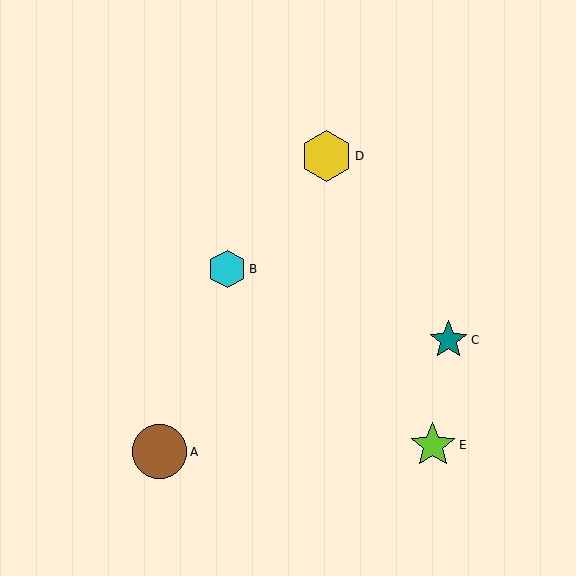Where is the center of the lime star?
The center of the lime star is at (433, 445).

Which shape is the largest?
The brown circle (labeled A) is the largest.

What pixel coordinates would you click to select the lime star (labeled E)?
Click at (433, 445) to select the lime star E.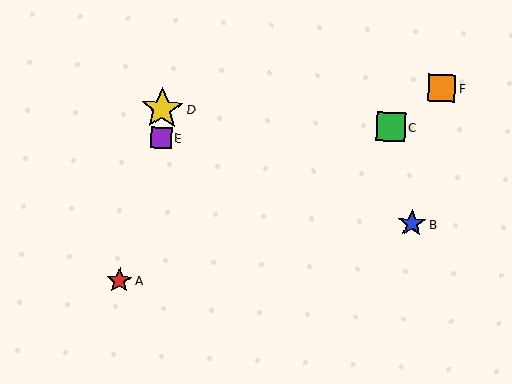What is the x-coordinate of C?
Object C is at x≈391.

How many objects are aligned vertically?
2 objects (D, E) are aligned vertically.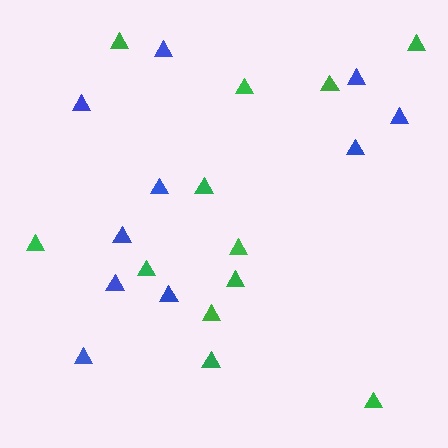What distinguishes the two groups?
There are 2 groups: one group of green triangles (12) and one group of blue triangles (10).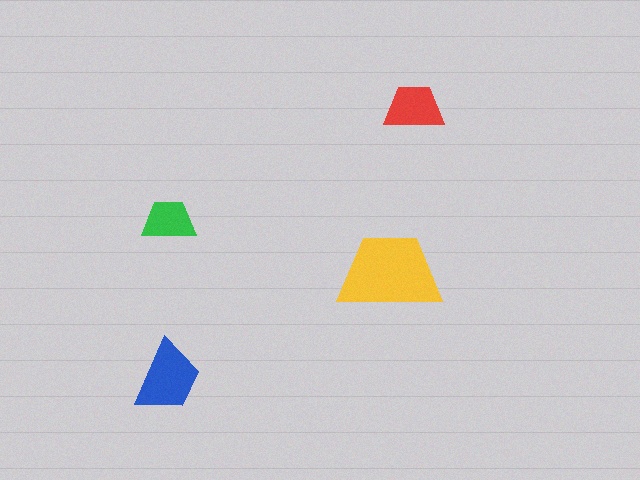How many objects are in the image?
There are 4 objects in the image.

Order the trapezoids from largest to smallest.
the yellow one, the blue one, the red one, the green one.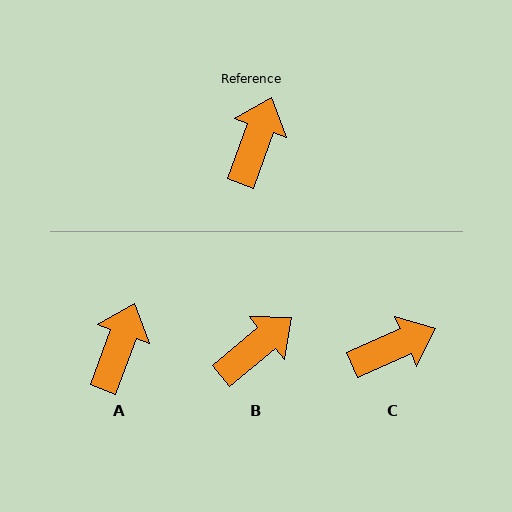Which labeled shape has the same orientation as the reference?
A.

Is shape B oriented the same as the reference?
No, it is off by about 30 degrees.